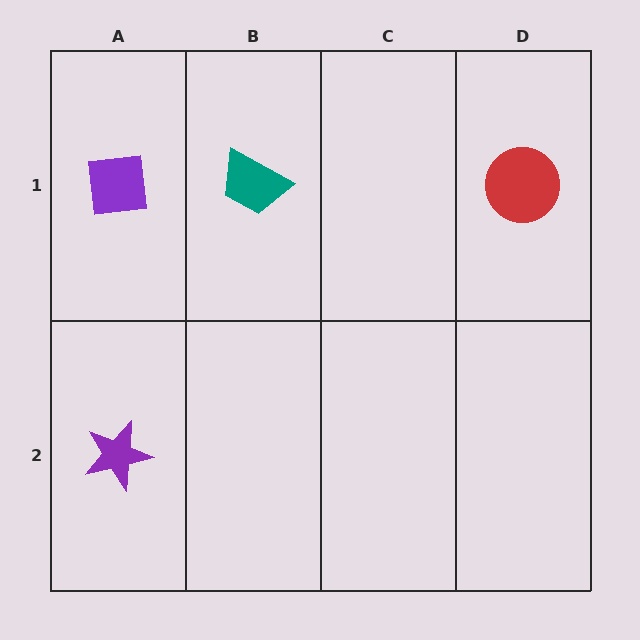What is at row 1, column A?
A purple square.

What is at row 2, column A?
A purple star.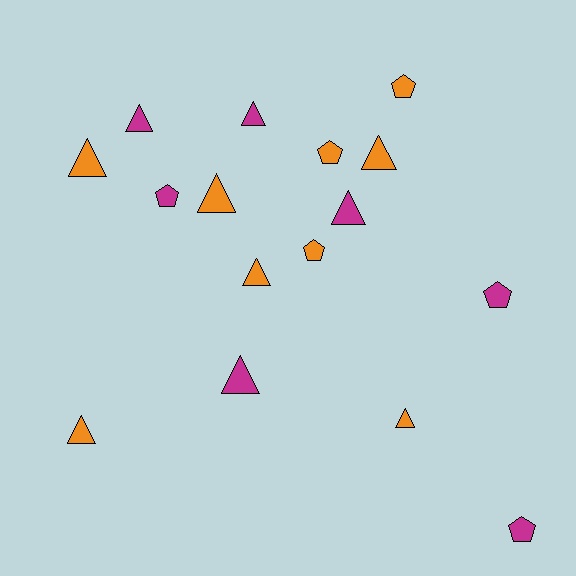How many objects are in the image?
There are 16 objects.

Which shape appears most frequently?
Triangle, with 10 objects.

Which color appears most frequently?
Orange, with 9 objects.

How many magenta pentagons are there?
There are 3 magenta pentagons.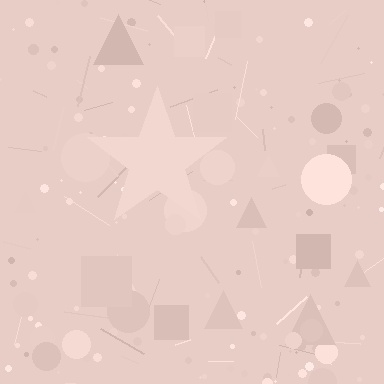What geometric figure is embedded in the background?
A star is embedded in the background.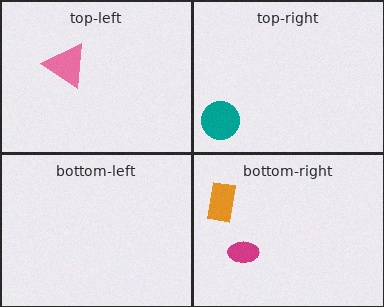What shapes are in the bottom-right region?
The magenta ellipse, the orange rectangle.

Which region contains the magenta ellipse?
The bottom-right region.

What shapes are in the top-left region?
The pink triangle.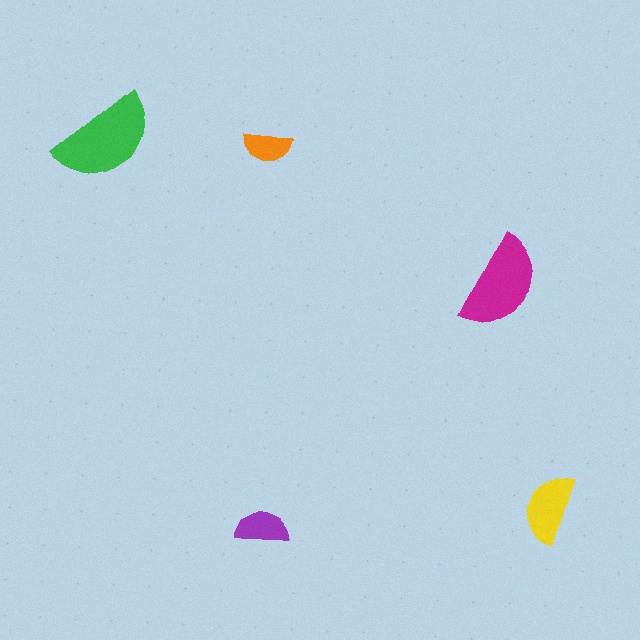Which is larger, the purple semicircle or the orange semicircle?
The purple one.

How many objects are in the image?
There are 5 objects in the image.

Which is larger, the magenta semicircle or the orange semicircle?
The magenta one.